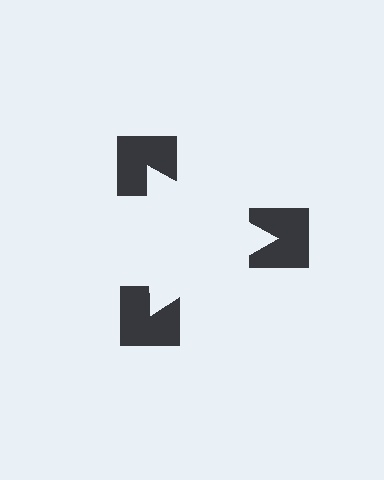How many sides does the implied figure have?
3 sides.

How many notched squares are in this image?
There are 3 — one at each vertex of the illusory triangle.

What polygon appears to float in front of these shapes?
An illusory triangle — its edges are inferred from the aligned wedge cuts in the notched squares, not physically drawn.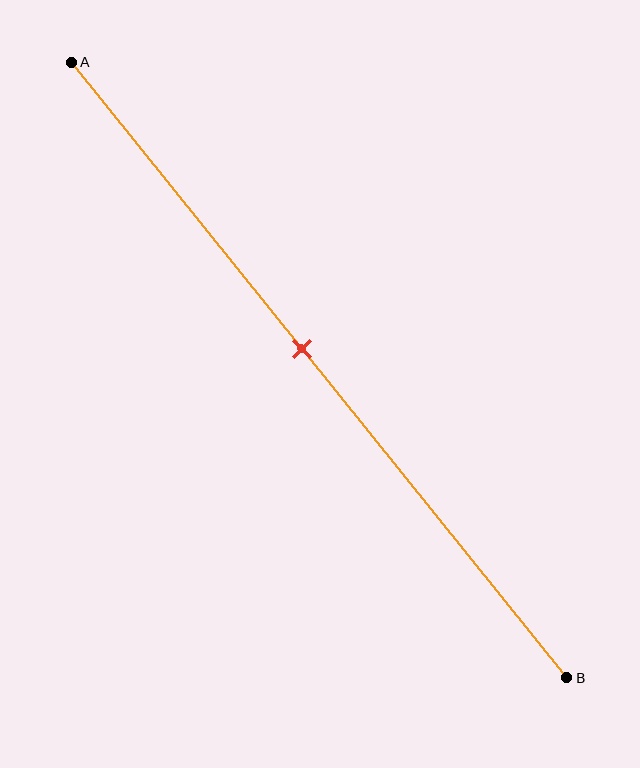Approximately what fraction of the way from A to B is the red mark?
The red mark is approximately 45% of the way from A to B.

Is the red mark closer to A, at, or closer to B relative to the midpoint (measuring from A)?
The red mark is closer to point A than the midpoint of segment AB.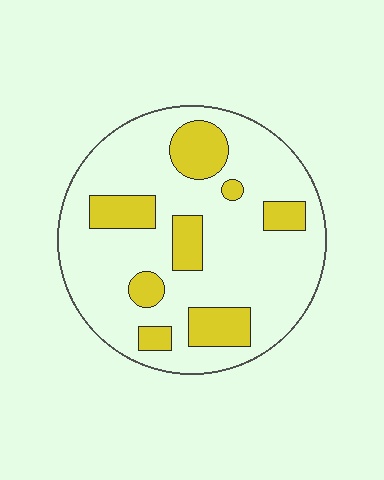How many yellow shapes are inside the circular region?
8.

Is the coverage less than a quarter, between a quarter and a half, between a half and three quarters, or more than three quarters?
Less than a quarter.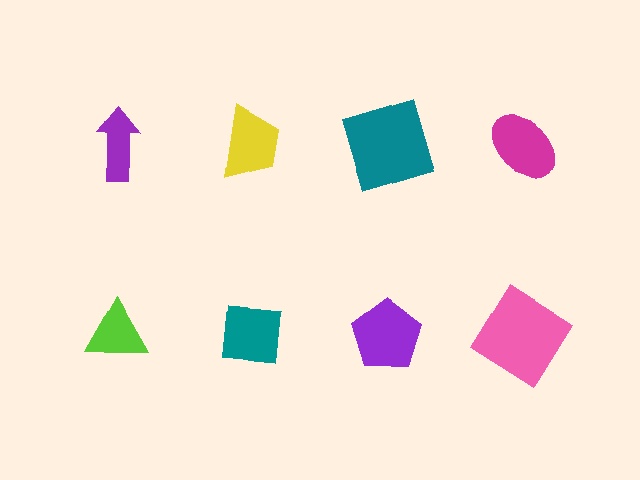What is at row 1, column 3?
A teal square.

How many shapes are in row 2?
4 shapes.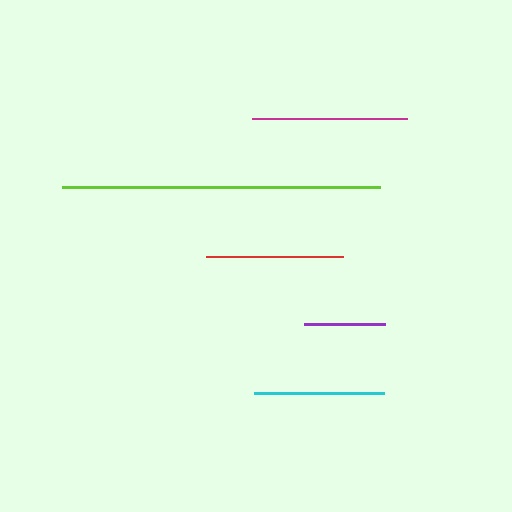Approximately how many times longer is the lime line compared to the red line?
The lime line is approximately 2.3 times the length of the red line.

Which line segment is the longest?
The lime line is the longest at approximately 318 pixels.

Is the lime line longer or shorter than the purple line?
The lime line is longer than the purple line.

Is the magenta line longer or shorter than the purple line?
The magenta line is longer than the purple line.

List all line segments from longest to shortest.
From longest to shortest: lime, magenta, red, cyan, purple.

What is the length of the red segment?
The red segment is approximately 137 pixels long.